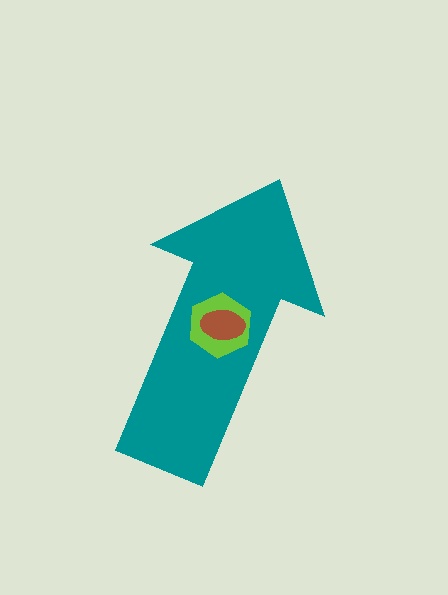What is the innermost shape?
The brown ellipse.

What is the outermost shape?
The teal arrow.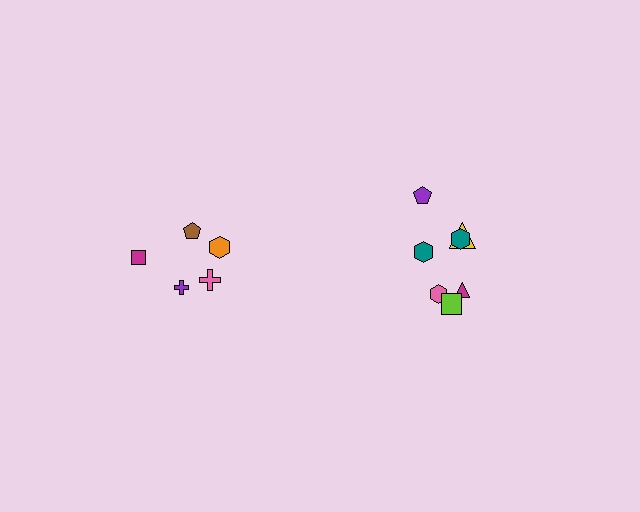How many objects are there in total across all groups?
There are 12 objects.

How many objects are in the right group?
There are 7 objects.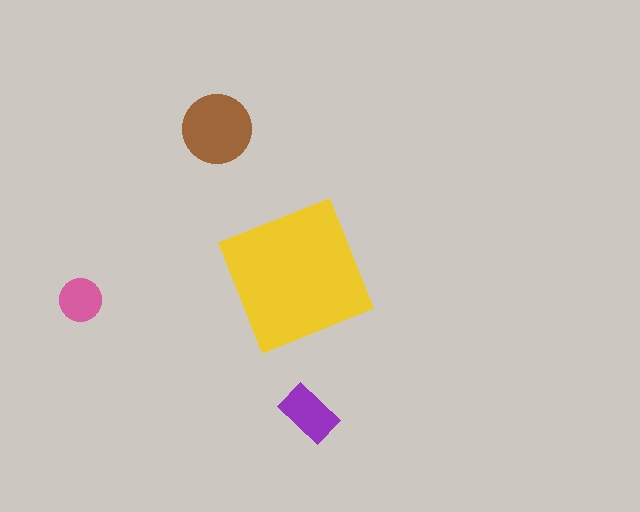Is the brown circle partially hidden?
No, the brown circle is fully visible.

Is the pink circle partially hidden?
No, the pink circle is fully visible.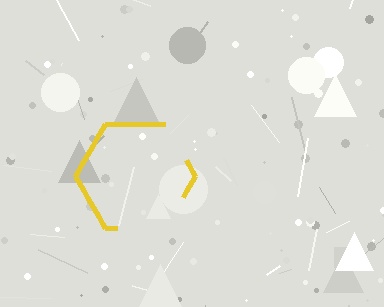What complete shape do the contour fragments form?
The contour fragments form a hexagon.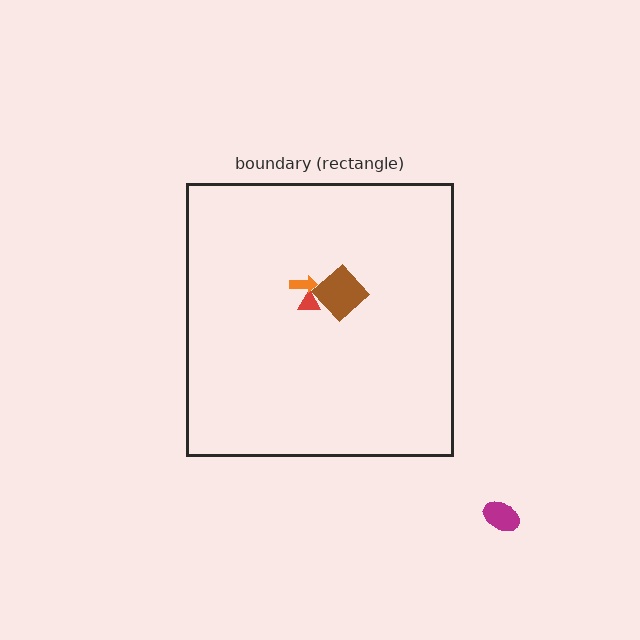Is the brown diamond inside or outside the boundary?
Inside.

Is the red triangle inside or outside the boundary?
Inside.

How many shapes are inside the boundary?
3 inside, 1 outside.